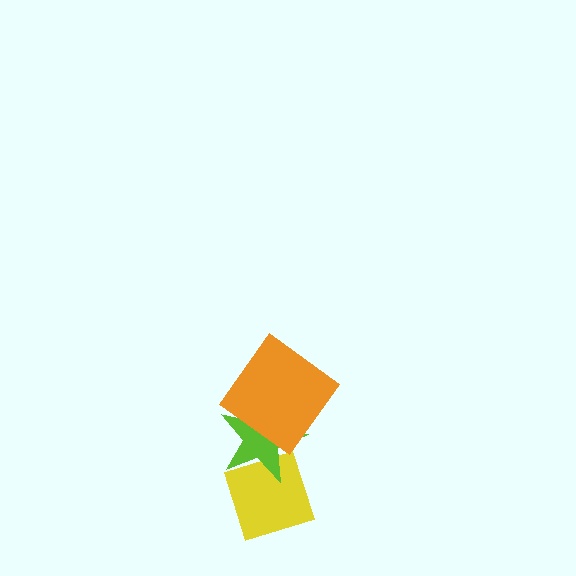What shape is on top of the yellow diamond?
The lime star is on top of the yellow diamond.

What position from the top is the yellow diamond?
The yellow diamond is 3rd from the top.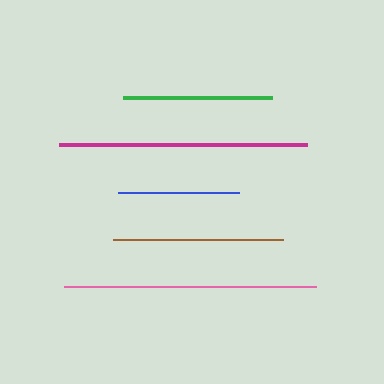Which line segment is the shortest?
The blue line is the shortest at approximately 122 pixels.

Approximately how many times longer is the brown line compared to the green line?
The brown line is approximately 1.1 times the length of the green line.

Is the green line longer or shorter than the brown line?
The brown line is longer than the green line.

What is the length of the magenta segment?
The magenta segment is approximately 248 pixels long.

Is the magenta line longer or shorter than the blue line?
The magenta line is longer than the blue line.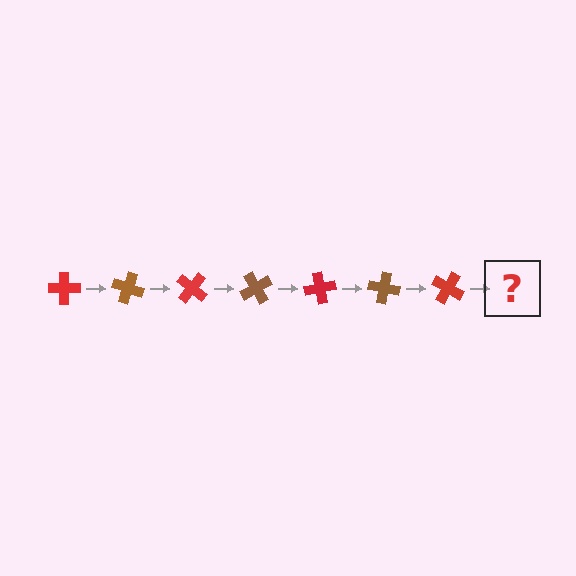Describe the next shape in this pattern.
It should be a brown cross, rotated 140 degrees from the start.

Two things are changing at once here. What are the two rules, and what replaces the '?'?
The two rules are that it rotates 20 degrees each step and the color cycles through red and brown. The '?' should be a brown cross, rotated 140 degrees from the start.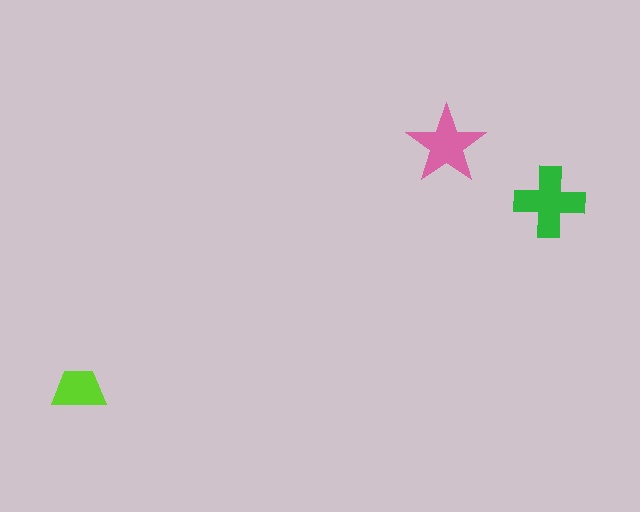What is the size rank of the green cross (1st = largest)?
1st.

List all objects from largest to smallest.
The green cross, the pink star, the lime trapezoid.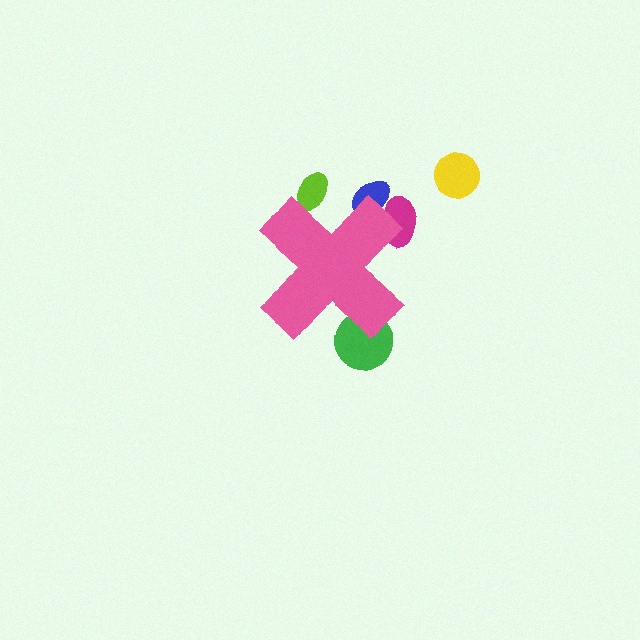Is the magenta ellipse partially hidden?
Yes, the magenta ellipse is partially hidden behind the pink cross.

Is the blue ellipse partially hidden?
Yes, the blue ellipse is partially hidden behind the pink cross.